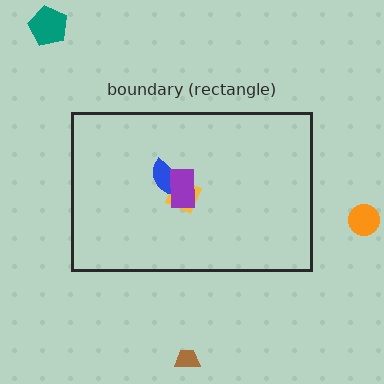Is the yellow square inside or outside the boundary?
Inside.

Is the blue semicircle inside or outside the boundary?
Inside.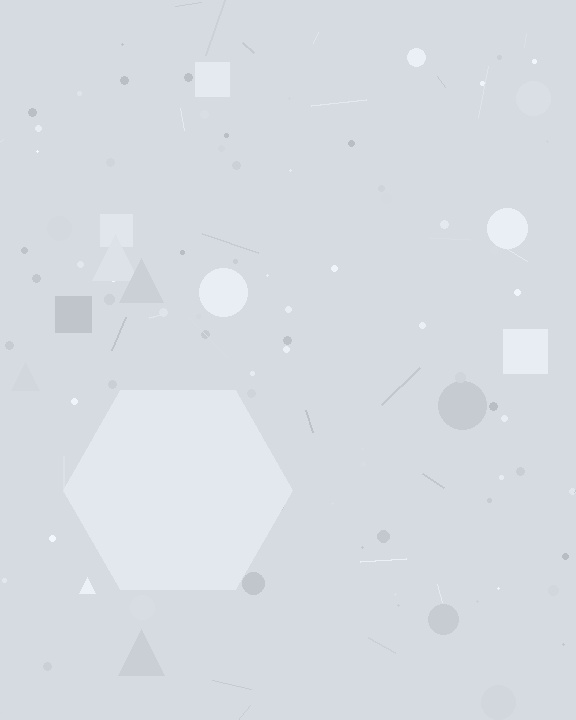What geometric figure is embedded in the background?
A hexagon is embedded in the background.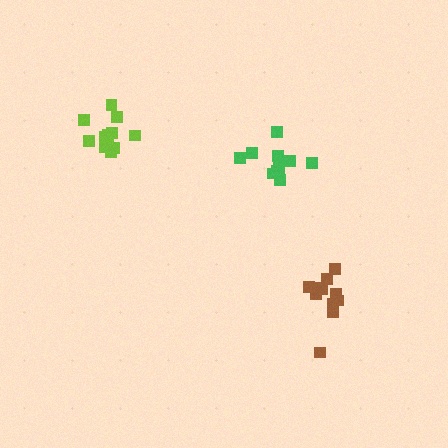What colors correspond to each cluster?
The clusters are colored: lime, green, brown.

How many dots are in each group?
Group 1: 13 dots, Group 2: 10 dots, Group 3: 11 dots (34 total).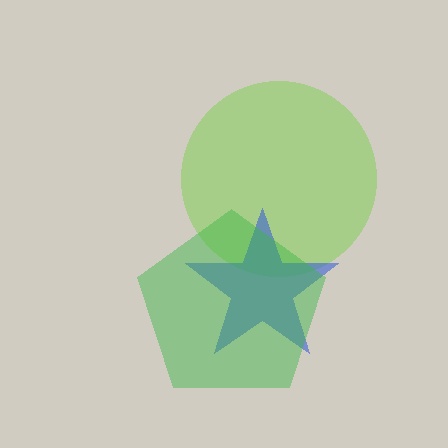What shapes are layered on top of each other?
The layered shapes are: a lime circle, a blue star, a green pentagon.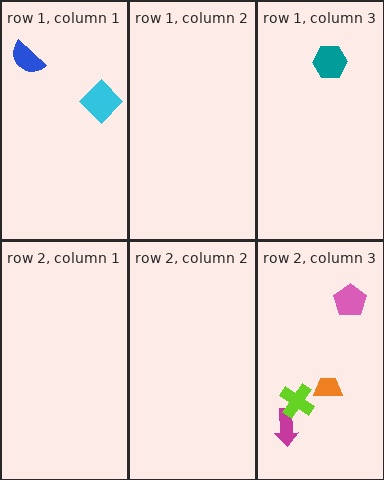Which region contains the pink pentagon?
The row 2, column 3 region.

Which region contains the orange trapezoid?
The row 2, column 3 region.